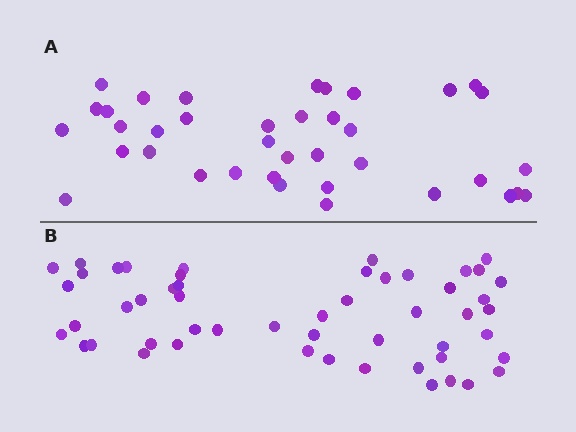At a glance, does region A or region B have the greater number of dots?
Region B (the bottom region) has more dots.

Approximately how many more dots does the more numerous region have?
Region B has approximately 15 more dots than region A.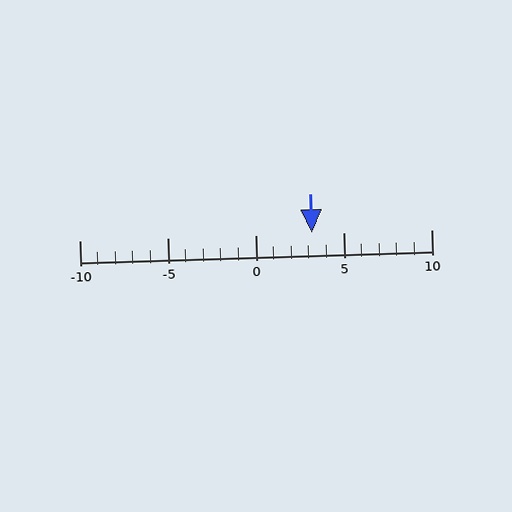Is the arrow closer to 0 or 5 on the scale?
The arrow is closer to 5.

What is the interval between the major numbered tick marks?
The major tick marks are spaced 5 units apart.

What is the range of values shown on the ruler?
The ruler shows values from -10 to 10.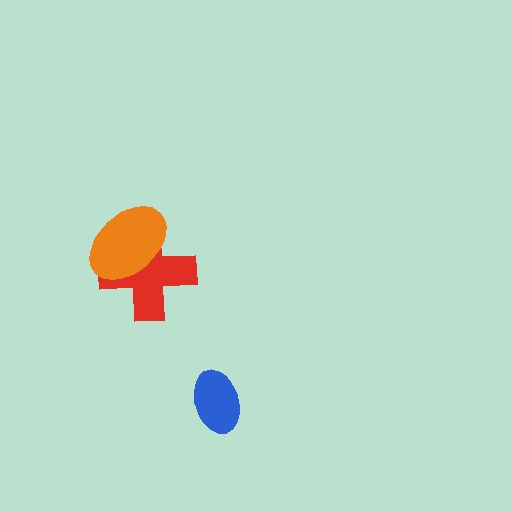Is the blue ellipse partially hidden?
No, no other shape covers it.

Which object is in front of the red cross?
The orange ellipse is in front of the red cross.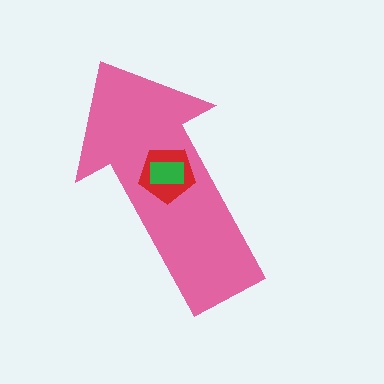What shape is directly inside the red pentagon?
The green rectangle.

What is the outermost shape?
The pink arrow.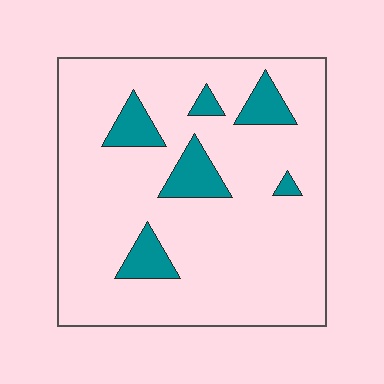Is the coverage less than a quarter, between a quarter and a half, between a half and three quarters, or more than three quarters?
Less than a quarter.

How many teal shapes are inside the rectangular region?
6.